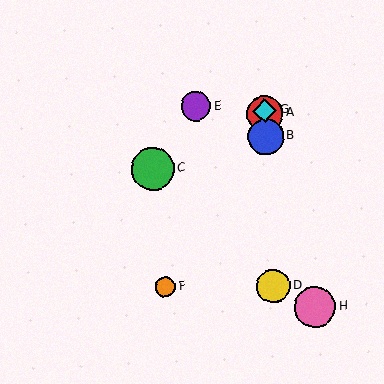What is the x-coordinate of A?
Object A is at x≈265.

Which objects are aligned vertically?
Objects A, B, D, G are aligned vertically.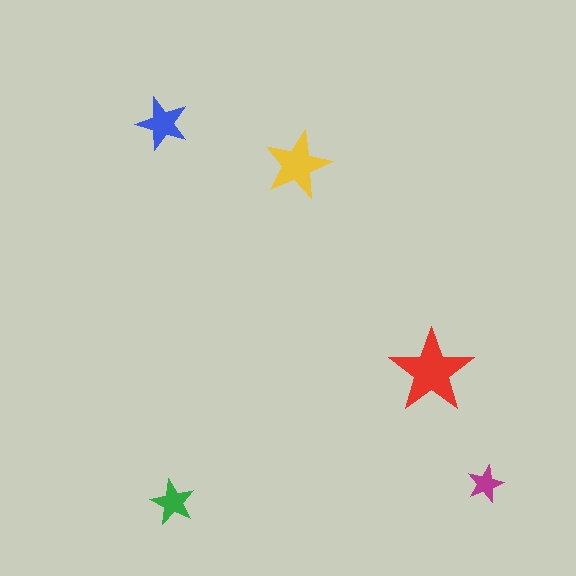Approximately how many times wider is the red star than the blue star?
About 1.5 times wider.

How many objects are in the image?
There are 5 objects in the image.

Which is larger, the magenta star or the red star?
The red one.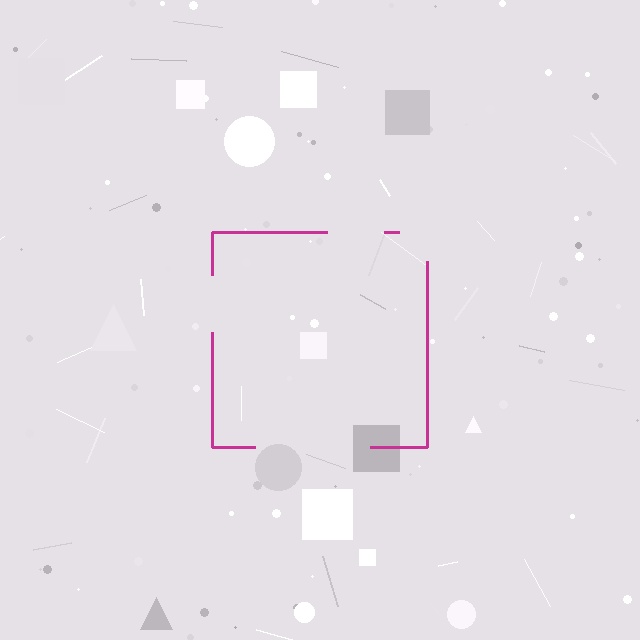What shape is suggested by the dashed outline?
The dashed outline suggests a square.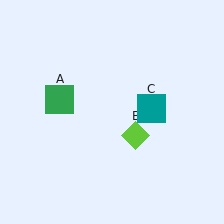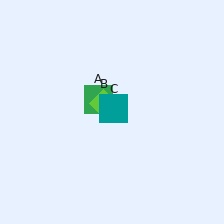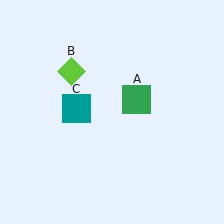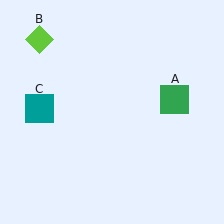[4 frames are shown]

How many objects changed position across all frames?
3 objects changed position: green square (object A), lime diamond (object B), teal square (object C).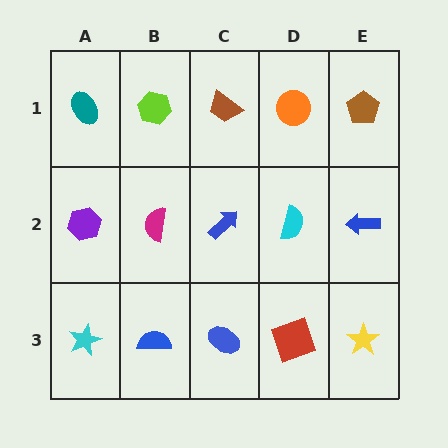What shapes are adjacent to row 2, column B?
A lime hexagon (row 1, column B), a blue semicircle (row 3, column B), a purple hexagon (row 2, column A), a blue arrow (row 2, column C).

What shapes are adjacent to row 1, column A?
A purple hexagon (row 2, column A), a lime hexagon (row 1, column B).